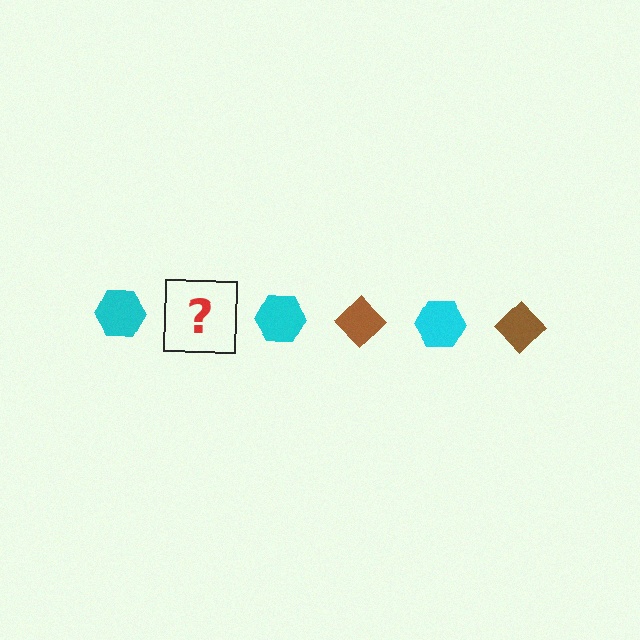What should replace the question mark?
The question mark should be replaced with a brown diamond.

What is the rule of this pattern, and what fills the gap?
The rule is that the pattern alternates between cyan hexagon and brown diamond. The gap should be filled with a brown diamond.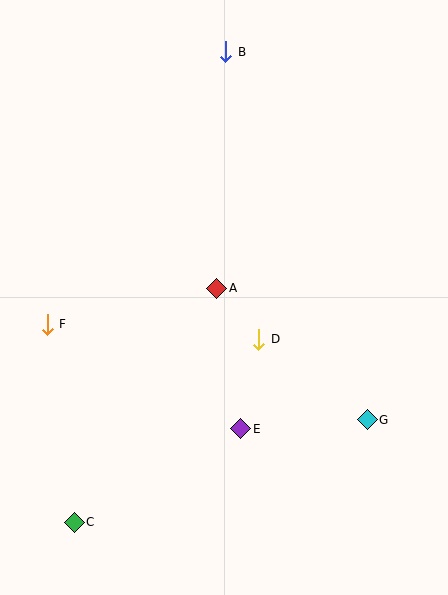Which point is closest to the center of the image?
Point A at (217, 288) is closest to the center.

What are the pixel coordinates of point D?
Point D is at (259, 339).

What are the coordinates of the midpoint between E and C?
The midpoint between E and C is at (157, 475).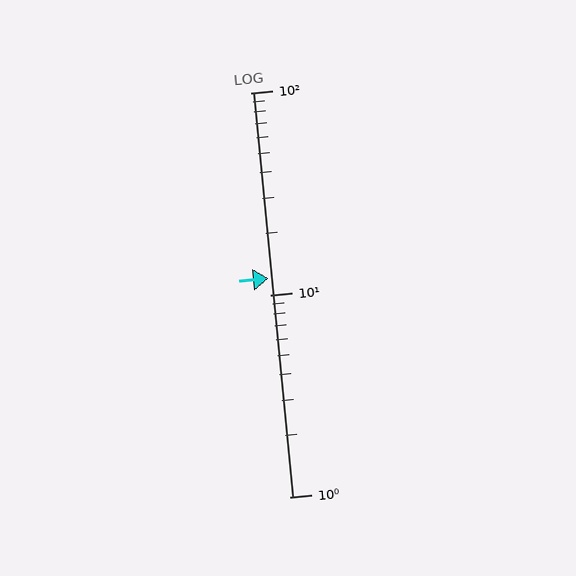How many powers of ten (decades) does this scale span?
The scale spans 2 decades, from 1 to 100.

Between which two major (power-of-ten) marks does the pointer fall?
The pointer is between 10 and 100.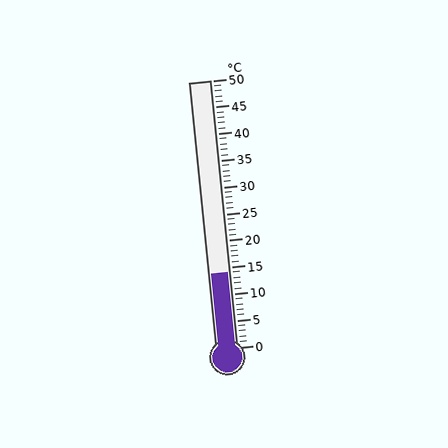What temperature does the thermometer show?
The thermometer shows approximately 14°C.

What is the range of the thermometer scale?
The thermometer scale ranges from 0°C to 50°C.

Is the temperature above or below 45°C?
The temperature is below 45°C.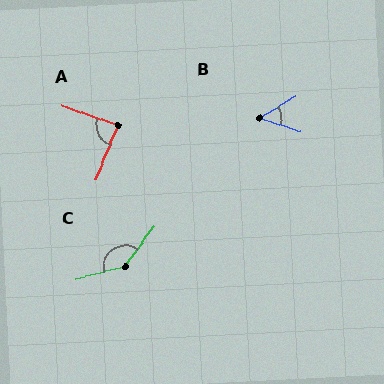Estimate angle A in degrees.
Approximately 87 degrees.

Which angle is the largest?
C, at approximately 141 degrees.